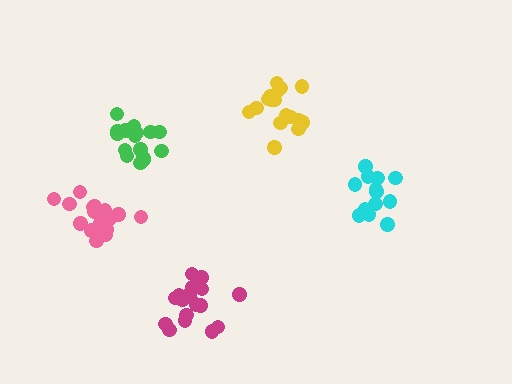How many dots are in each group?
Group 1: 17 dots, Group 2: 17 dots, Group 3: 13 dots, Group 4: 16 dots, Group 5: 17 dots (80 total).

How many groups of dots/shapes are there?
There are 5 groups.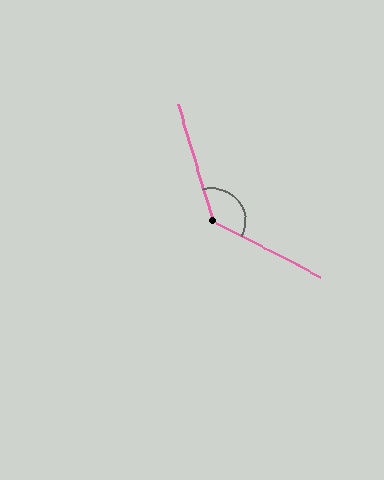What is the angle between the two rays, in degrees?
Approximately 134 degrees.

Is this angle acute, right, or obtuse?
It is obtuse.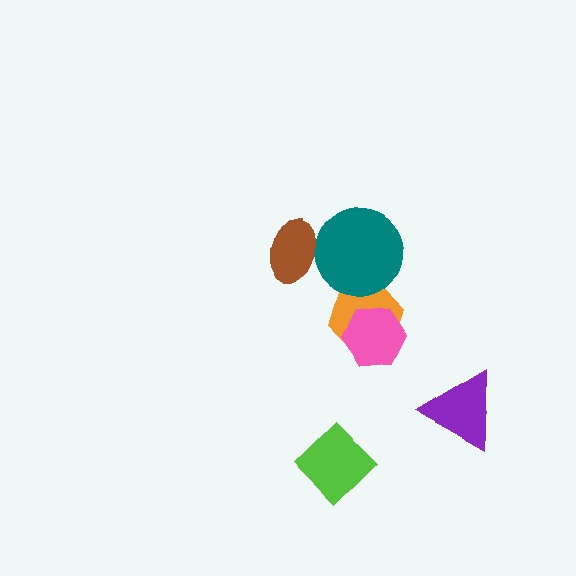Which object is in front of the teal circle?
The brown ellipse is in front of the teal circle.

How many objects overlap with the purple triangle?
0 objects overlap with the purple triangle.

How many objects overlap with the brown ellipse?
1 object overlaps with the brown ellipse.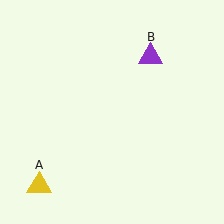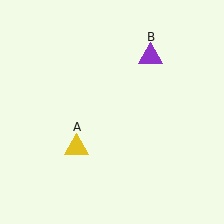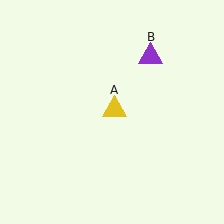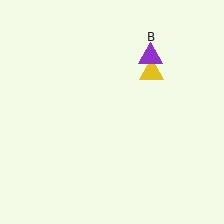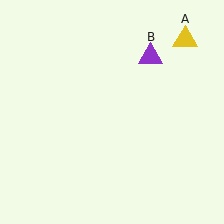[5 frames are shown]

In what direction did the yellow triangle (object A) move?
The yellow triangle (object A) moved up and to the right.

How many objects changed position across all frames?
1 object changed position: yellow triangle (object A).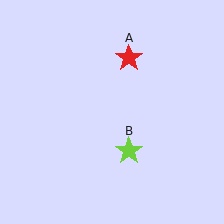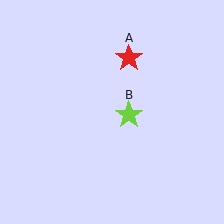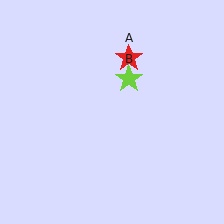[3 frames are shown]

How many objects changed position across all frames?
1 object changed position: lime star (object B).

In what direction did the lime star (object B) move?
The lime star (object B) moved up.